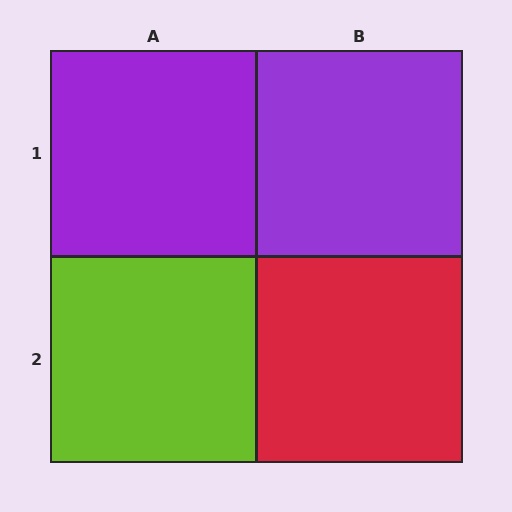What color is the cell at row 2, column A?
Lime.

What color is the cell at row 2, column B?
Red.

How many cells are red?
1 cell is red.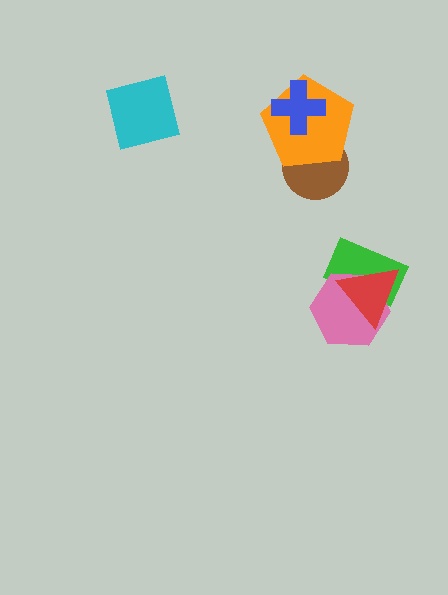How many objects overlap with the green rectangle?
2 objects overlap with the green rectangle.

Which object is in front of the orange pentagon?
The blue cross is in front of the orange pentagon.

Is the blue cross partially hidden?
No, no other shape covers it.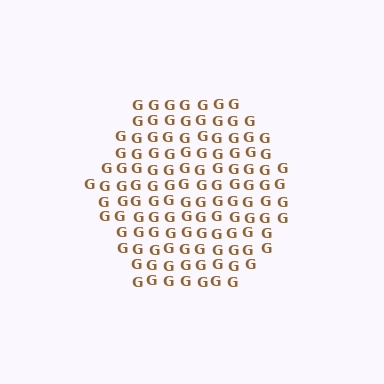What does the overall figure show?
The overall figure shows a hexagon.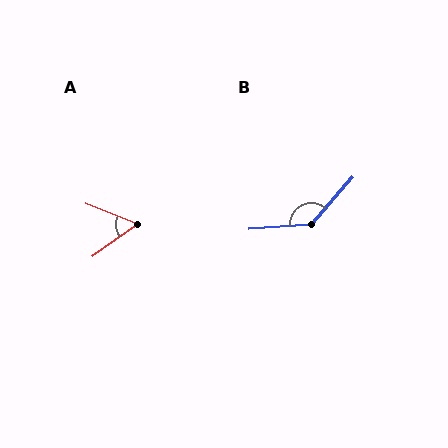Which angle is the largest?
B, at approximately 135 degrees.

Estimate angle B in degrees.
Approximately 135 degrees.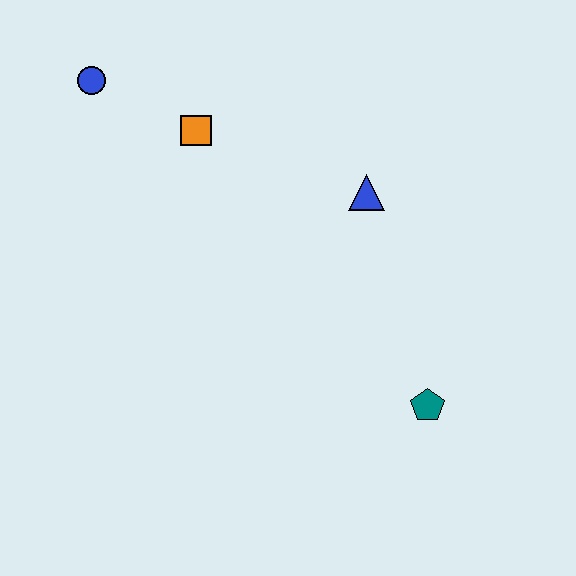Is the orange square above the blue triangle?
Yes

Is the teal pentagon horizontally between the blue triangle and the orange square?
No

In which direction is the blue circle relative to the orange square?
The blue circle is to the left of the orange square.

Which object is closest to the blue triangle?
The orange square is closest to the blue triangle.